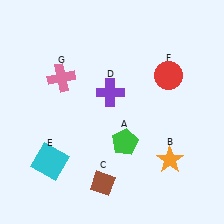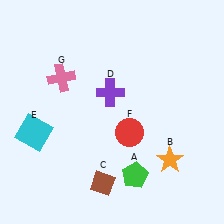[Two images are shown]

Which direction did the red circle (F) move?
The red circle (F) moved down.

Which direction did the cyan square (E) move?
The cyan square (E) moved up.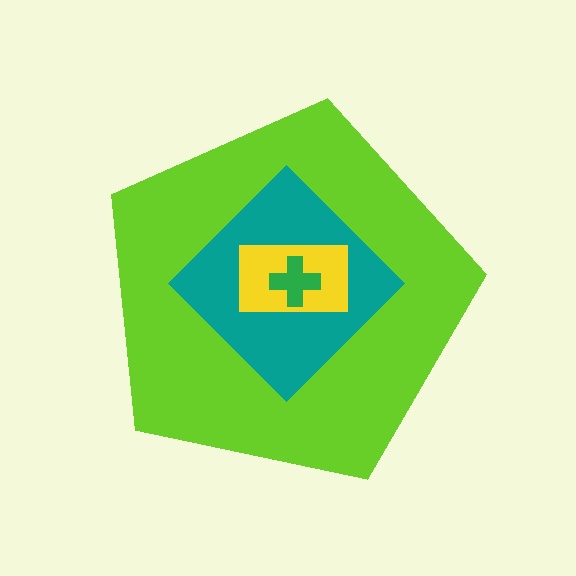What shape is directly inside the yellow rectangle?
The green cross.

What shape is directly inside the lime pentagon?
The teal diamond.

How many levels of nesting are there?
4.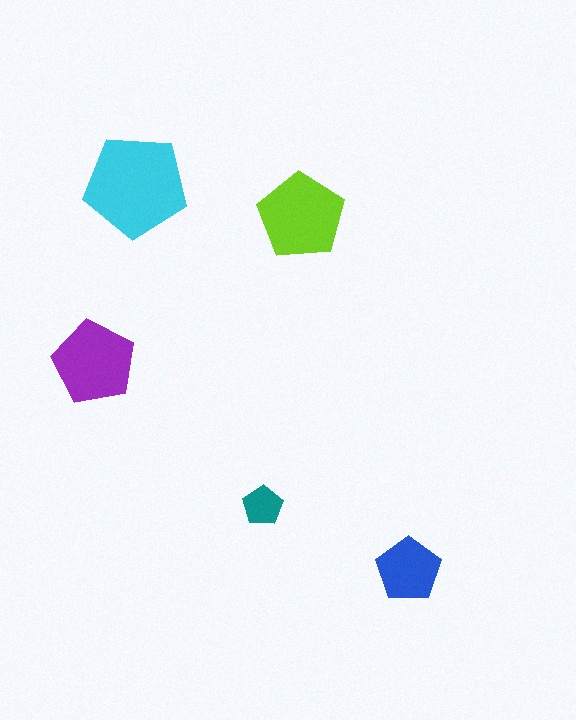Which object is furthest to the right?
The blue pentagon is rightmost.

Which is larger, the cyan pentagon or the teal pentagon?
The cyan one.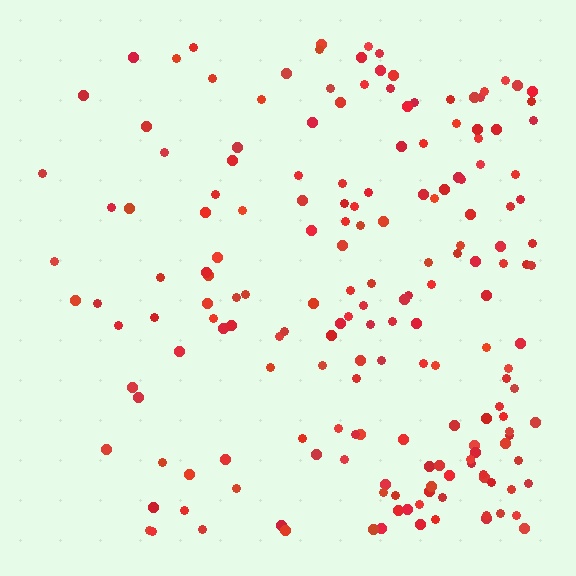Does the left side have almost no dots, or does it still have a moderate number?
Still a moderate number, just noticeably fewer than the right.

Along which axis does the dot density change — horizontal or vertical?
Horizontal.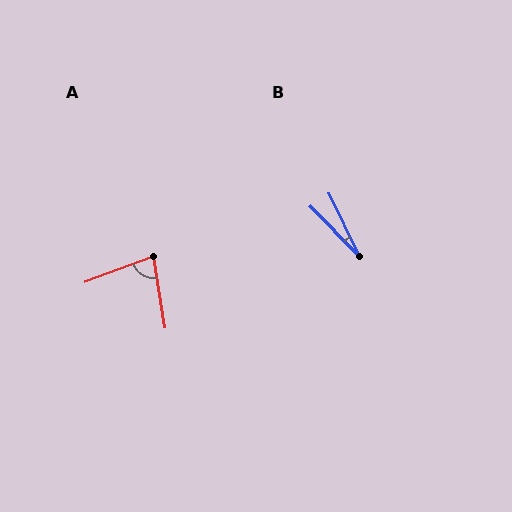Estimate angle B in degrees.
Approximately 19 degrees.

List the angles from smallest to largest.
B (19°), A (79°).